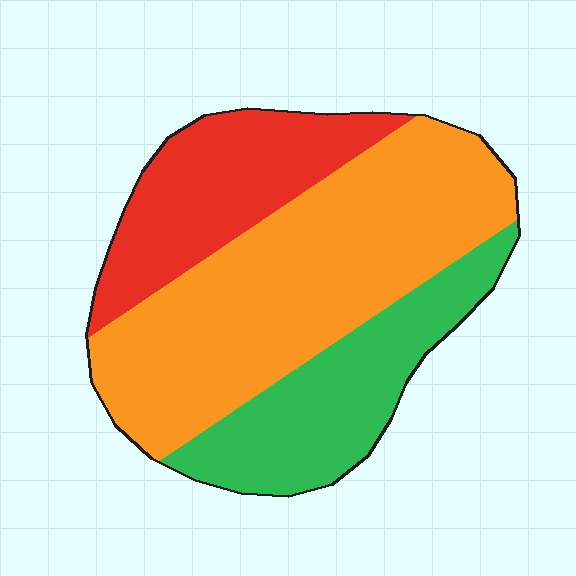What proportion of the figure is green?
Green takes up about one quarter (1/4) of the figure.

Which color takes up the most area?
Orange, at roughly 50%.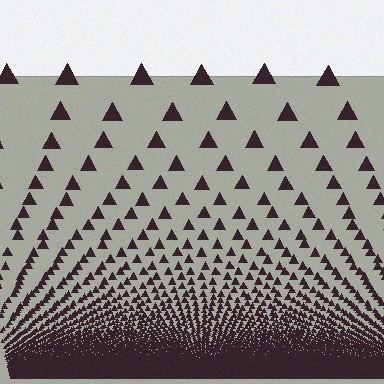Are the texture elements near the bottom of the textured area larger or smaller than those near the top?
Smaller. The gradient is inverted — elements near the bottom are smaller and denser.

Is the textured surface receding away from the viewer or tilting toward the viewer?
The surface appears to tilt toward the viewer. Texture elements get larger and sparser toward the top.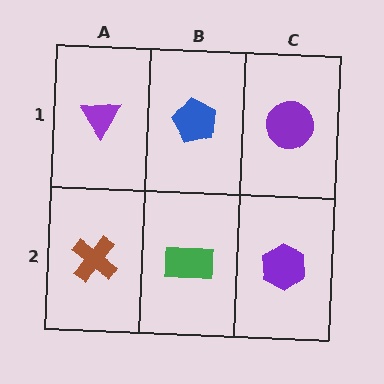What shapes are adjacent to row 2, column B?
A blue pentagon (row 1, column B), a brown cross (row 2, column A), a purple hexagon (row 2, column C).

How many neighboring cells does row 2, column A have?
2.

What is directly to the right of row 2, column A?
A green rectangle.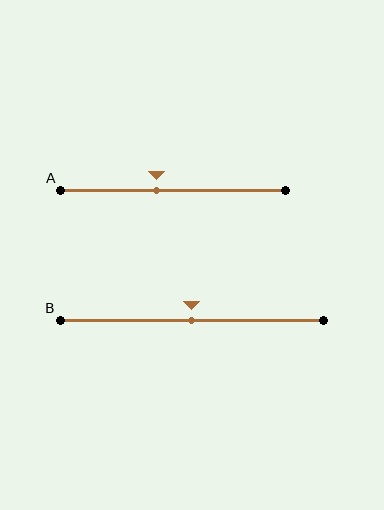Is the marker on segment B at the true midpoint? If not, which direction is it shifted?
Yes, the marker on segment B is at the true midpoint.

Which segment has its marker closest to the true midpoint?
Segment B has its marker closest to the true midpoint.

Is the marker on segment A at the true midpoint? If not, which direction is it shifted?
No, the marker on segment A is shifted to the left by about 7% of the segment length.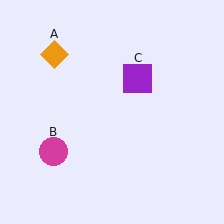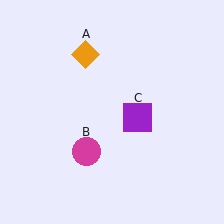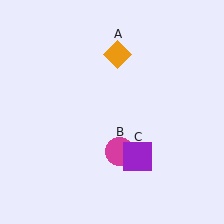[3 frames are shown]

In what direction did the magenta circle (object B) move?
The magenta circle (object B) moved right.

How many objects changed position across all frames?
3 objects changed position: orange diamond (object A), magenta circle (object B), purple square (object C).